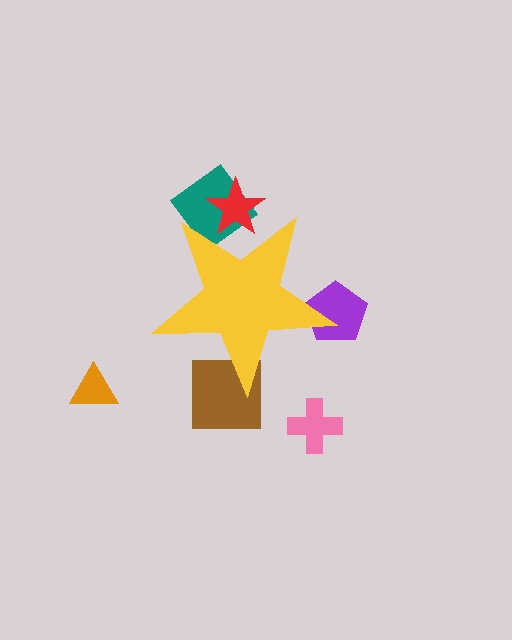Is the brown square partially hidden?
Yes, the brown square is partially hidden behind the yellow star.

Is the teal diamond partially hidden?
Yes, the teal diamond is partially hidden behind the yellow star.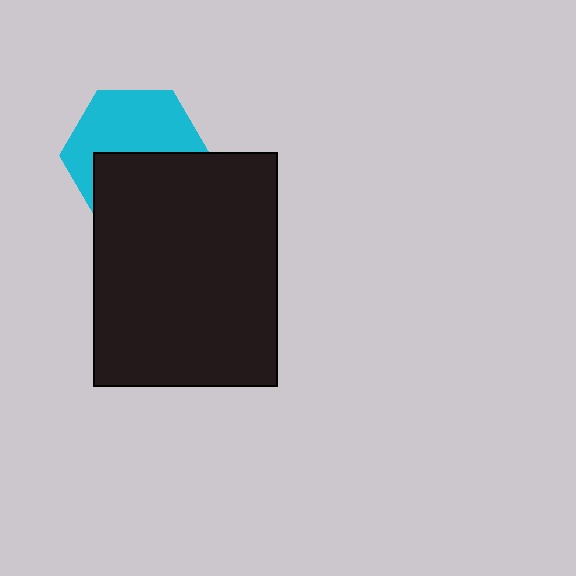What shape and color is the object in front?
The object in front is a black rectangle.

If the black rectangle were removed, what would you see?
You would see the complete cyan hexagon.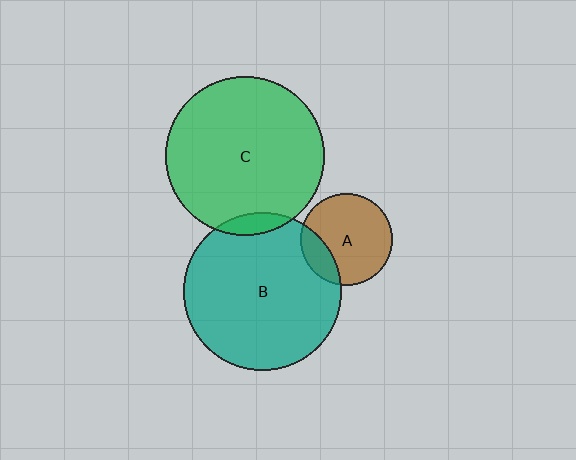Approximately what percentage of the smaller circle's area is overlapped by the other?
Approximately 20%.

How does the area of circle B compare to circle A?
Approximately 3.0 times.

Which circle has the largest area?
Circle C (green).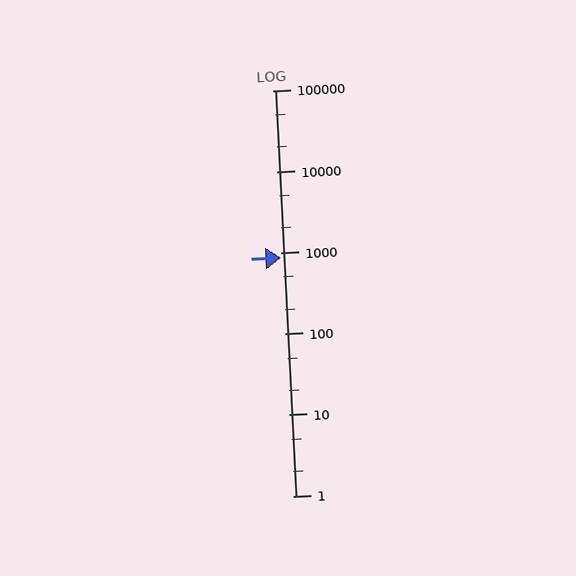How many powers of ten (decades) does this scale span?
The scale spans 5 decades, from 1 to 100000.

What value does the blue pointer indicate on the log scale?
The pointer indicates approximately 860.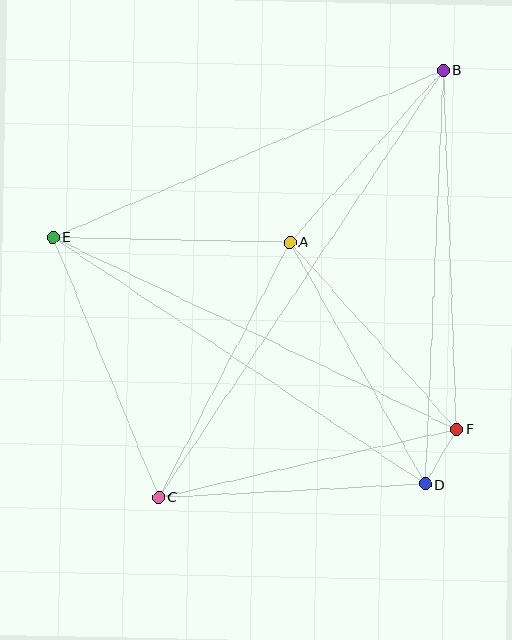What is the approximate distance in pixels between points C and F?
The distance between C and F is approximately 306 pixels.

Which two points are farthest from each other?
Points B and C are farthest from each other.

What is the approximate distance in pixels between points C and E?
The distance between C and E is approximately 280 pixels.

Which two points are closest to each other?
Points D and F are closest to each other.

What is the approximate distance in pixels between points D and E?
The distance between D and E is approximately 446 pixels.